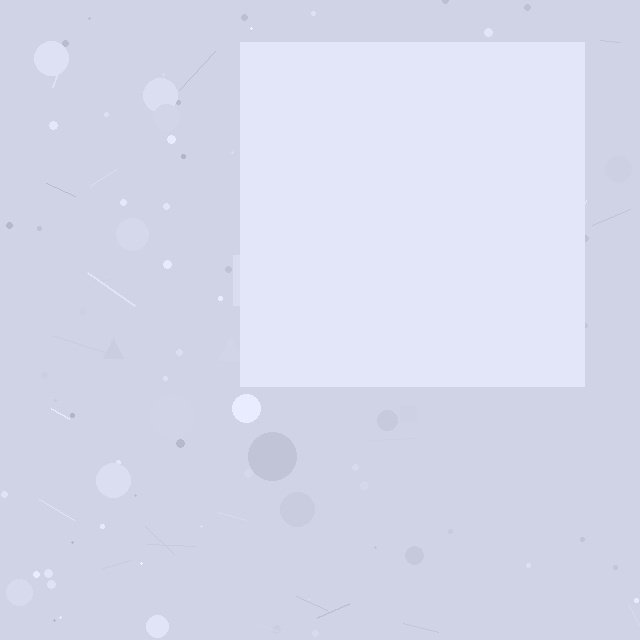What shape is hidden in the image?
A square is hidden in the image.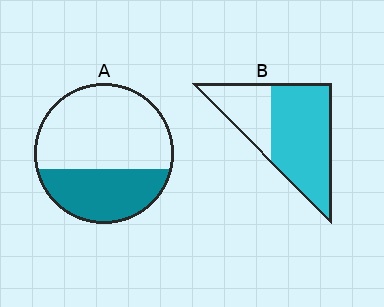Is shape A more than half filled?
No.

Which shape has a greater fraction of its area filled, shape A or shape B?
Shape B.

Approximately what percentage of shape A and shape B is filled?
A is approximately 35% and B is approximately 70%.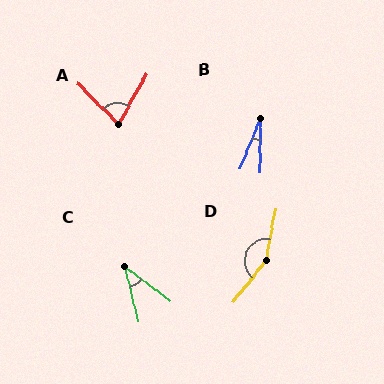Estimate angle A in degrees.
Approximately 74 degrees.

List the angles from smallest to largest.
B (22°), C (39°), A (74°), D (152°).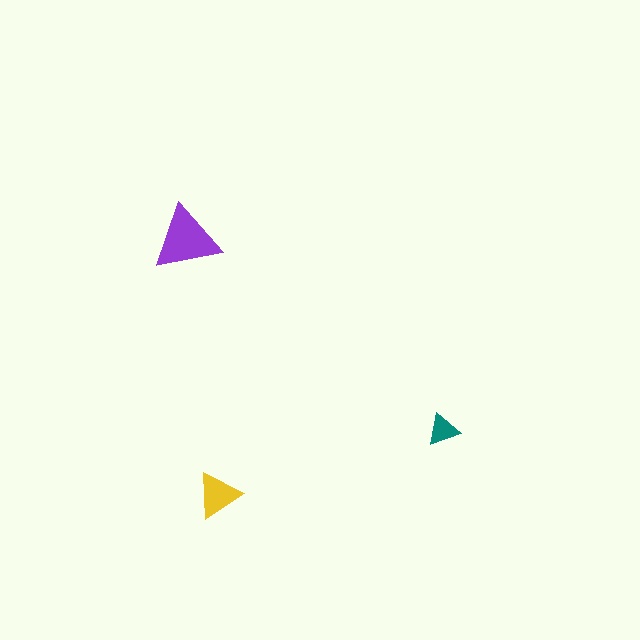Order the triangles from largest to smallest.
the purple one, the yellow one, the teal one.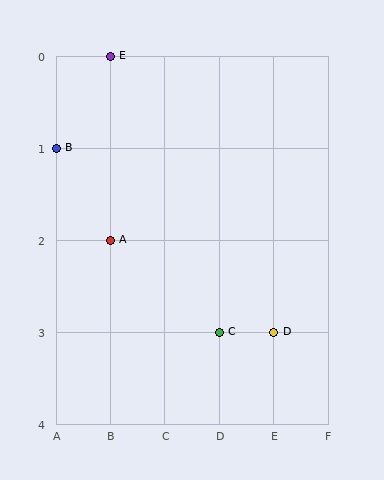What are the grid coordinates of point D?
Point D is at grid coordinates (E, 3).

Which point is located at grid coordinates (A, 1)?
Point B is at (A, 1).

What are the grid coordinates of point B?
Point B is at grid coordinates (A, 1).